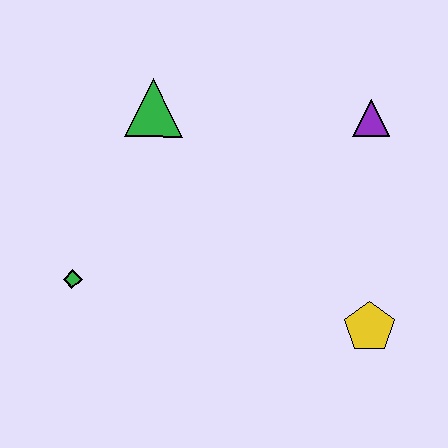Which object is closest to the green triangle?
The green diamond is closest to the green triangle.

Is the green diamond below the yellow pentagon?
No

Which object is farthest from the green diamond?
The purple triangle is farthest from the green diamond.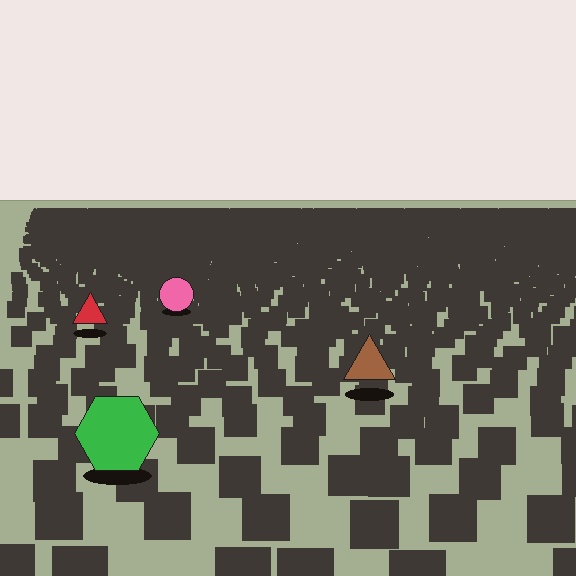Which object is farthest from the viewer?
The pink circle is farthest from the viewer. It appears smaller and the ground texture around it is denser.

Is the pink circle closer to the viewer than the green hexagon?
No. The green hexagon is closer — you can tell from the texture gradient: the ground texture is coarser near it.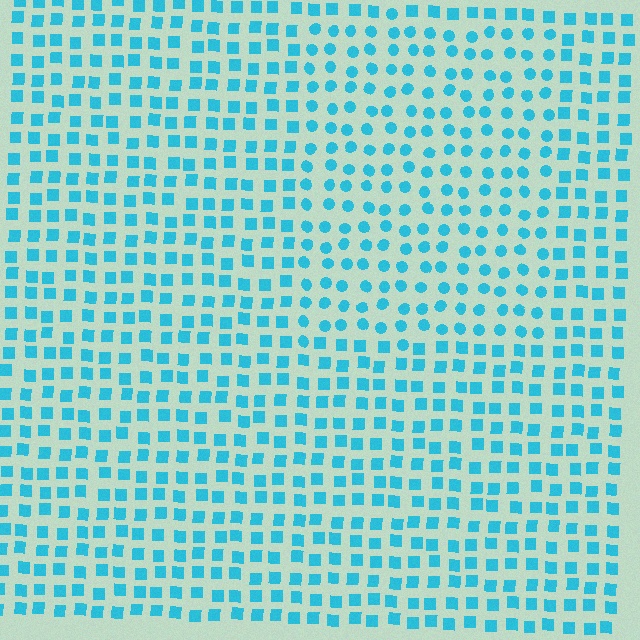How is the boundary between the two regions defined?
The boundary is defined by a change in element shape: circles inside vs. squares outside. All elements share the same color and spacing.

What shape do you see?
I see a rectangle.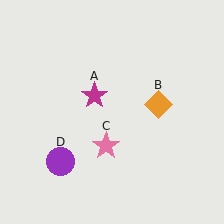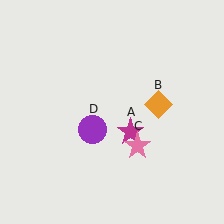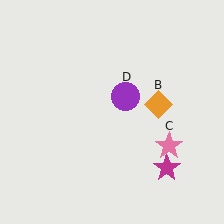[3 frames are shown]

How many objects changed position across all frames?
3 objects changed position: magenta star (object A), pink star (object C), purple circle (object D).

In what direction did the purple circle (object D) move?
The purple circle (object D) moved up and to the right.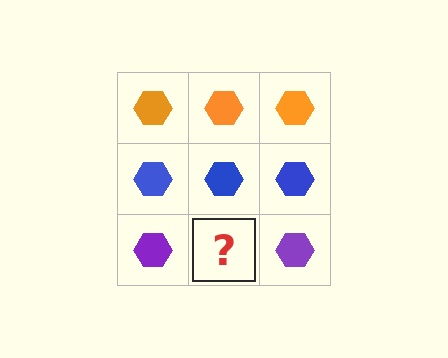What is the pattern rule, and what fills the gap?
The rule is that each row has a consistent color. The gap should be filled with a purple hexagon.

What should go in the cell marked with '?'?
The missing cell should contain a purple hexagon.